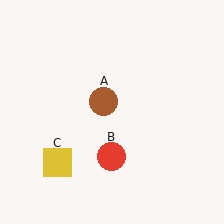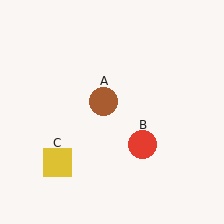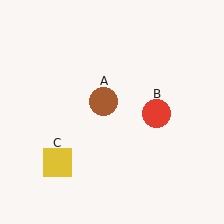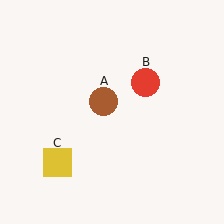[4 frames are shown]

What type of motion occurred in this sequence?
The red circle (object B) rotated counterclockwise around the center of the scene.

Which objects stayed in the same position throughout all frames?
Brown circle (object A) and yellow square (object C) remained stationary.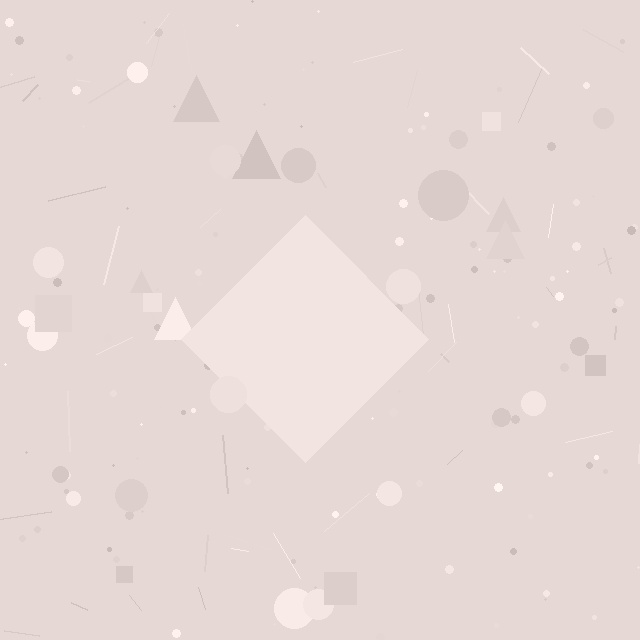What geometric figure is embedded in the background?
A diamond is embedded in the background.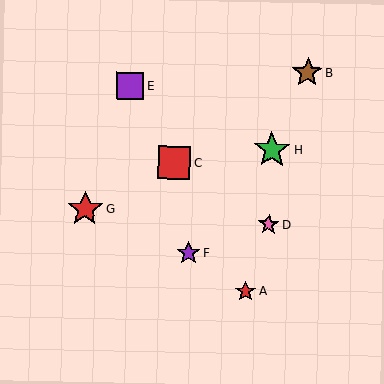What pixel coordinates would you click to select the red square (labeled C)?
Click at (174, 163) to select the red square C.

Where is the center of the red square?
The center of the red square is at (174, 163).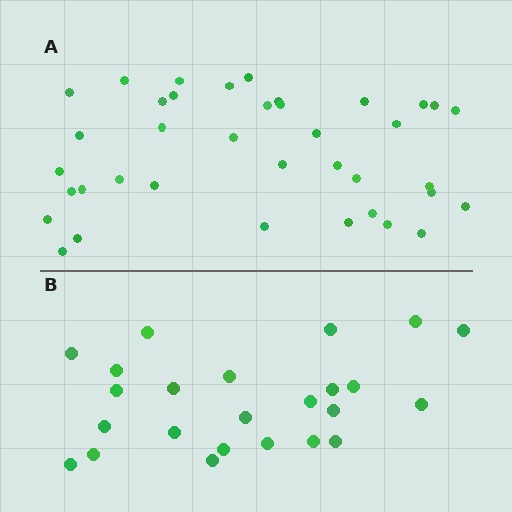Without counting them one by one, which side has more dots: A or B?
Region A (the top region) has more dots.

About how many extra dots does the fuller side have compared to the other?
Region A has approximately 15 more dots than region B.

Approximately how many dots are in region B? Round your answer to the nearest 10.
About 20 dots. (The exact count is 24, which rounds to 20.)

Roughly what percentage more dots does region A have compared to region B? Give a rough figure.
About 60% more.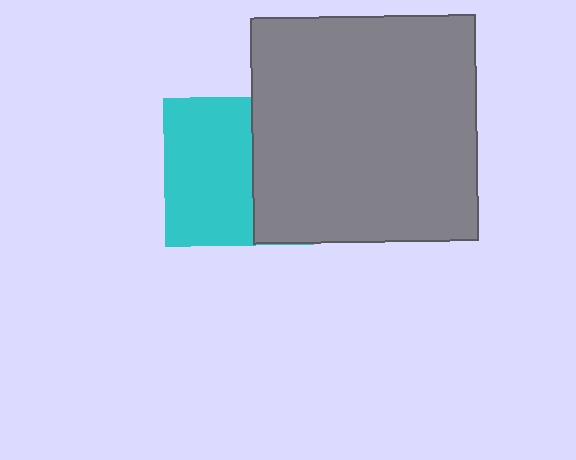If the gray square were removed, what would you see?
You would see the complete cyan square.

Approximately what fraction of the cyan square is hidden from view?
Roughly 40% of the cyan square is hidden behind the gray square.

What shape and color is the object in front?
The object in front is a gray square.